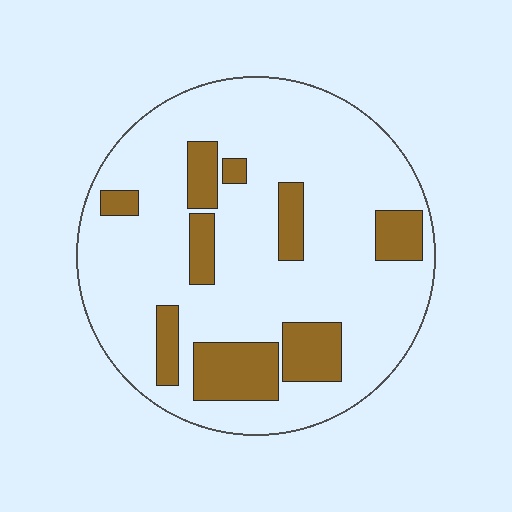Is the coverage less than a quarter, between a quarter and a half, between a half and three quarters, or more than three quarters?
Less than a quarter.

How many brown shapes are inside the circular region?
9.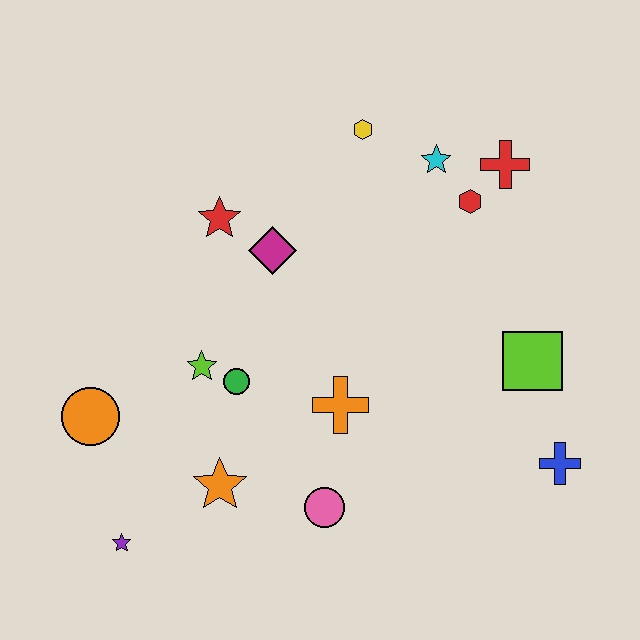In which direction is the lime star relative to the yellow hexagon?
The lime star is below the yellow hexagon.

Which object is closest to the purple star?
The orange star is closest to the purple star.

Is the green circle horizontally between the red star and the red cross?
Yes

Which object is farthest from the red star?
The blue cross is farthest from the red star.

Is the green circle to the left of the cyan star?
Yes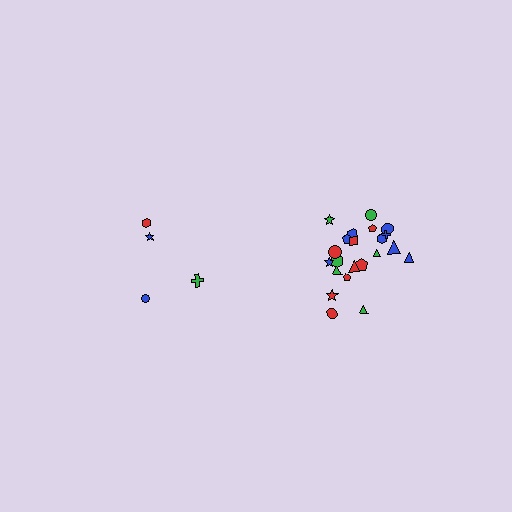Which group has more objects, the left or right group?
The right group.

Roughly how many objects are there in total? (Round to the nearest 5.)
Roughly 25 objects in total.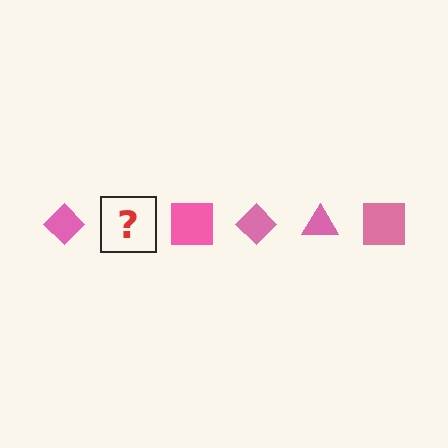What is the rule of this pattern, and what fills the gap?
The rule is that the pattern cycles through diamond, triangle, square shapes in pink. The gap should be filled with a pink triangle.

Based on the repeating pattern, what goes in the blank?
The blank should be a pink triangle.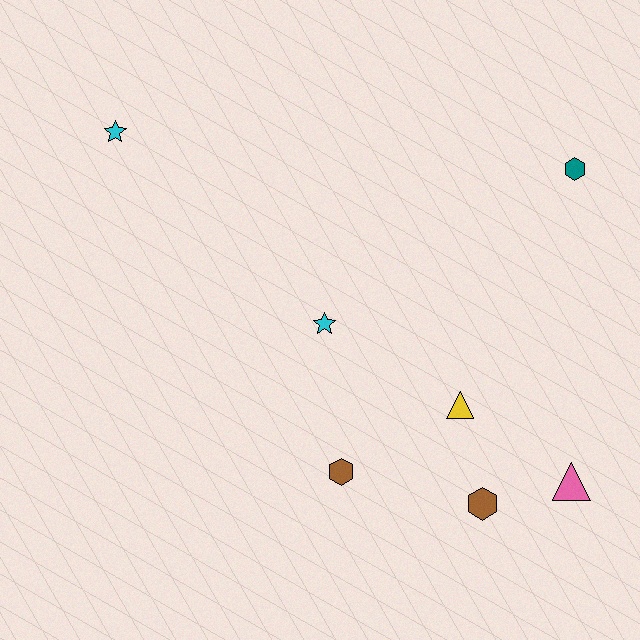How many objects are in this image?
There are 7 objects.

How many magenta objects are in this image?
There are no magenta objects.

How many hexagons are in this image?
There are 3 hexagons.